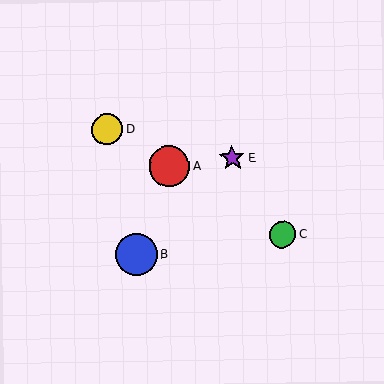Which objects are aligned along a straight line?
Objects A, C, D are aligned along a straight line.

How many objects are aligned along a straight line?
3 objects (A, C, D) are aligned along a straight line.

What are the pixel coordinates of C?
Object C is at (282, 234).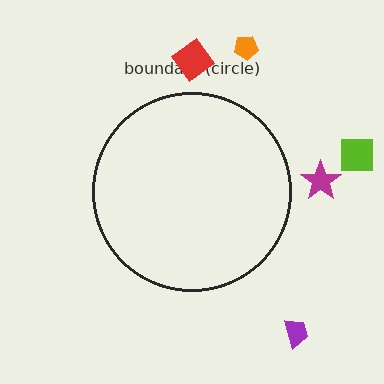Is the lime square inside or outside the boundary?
Outside.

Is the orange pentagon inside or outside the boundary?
Outside.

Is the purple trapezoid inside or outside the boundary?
Outside.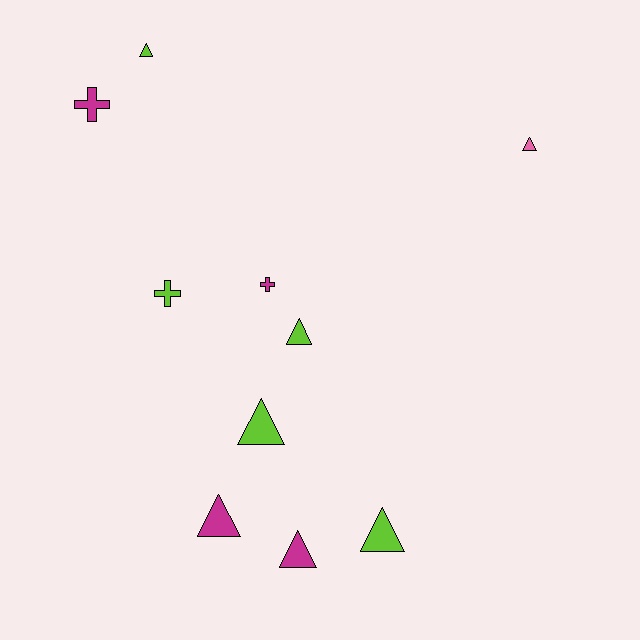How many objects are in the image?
There are 10 objects.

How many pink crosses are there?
There are no pink crosses.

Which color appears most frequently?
Lime, with 5 objects.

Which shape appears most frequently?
Triangle, with 7 objects.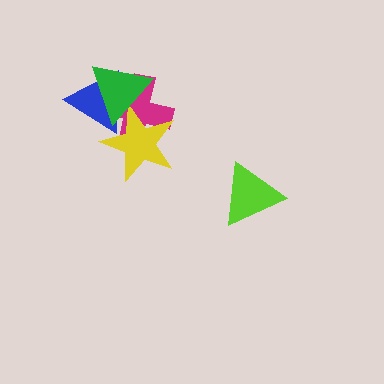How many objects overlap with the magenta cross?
3 objects overlap with the magenta cross.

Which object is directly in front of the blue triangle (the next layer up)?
The yellow star is directly in front of the blue triangle.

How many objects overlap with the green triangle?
3 objects overlap with the green triangle.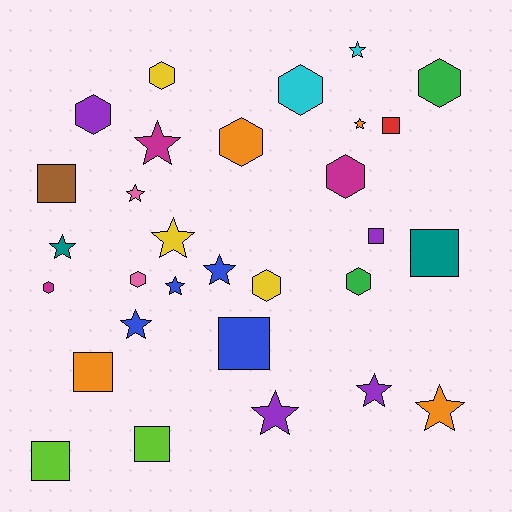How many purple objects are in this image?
There are 4 purple objects.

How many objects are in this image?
There are 30 objects.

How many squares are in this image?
There are 8 squares.